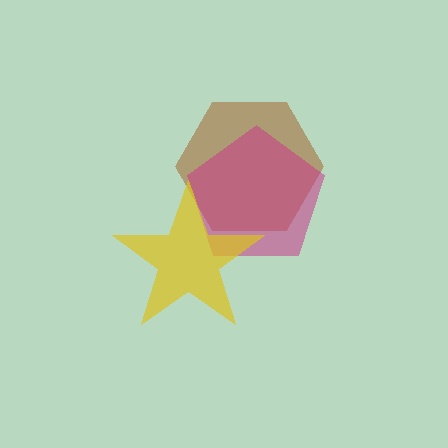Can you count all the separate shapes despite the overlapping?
Yes, there are 3 separate shapes.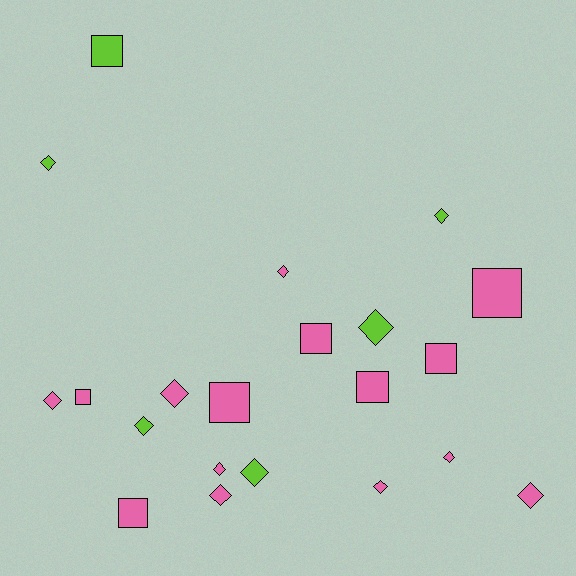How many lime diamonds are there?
There are 5 lime diamonds.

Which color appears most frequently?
Pink, with 15 objects.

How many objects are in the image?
There are 21 objects.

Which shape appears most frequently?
Diamond, with 13 objects.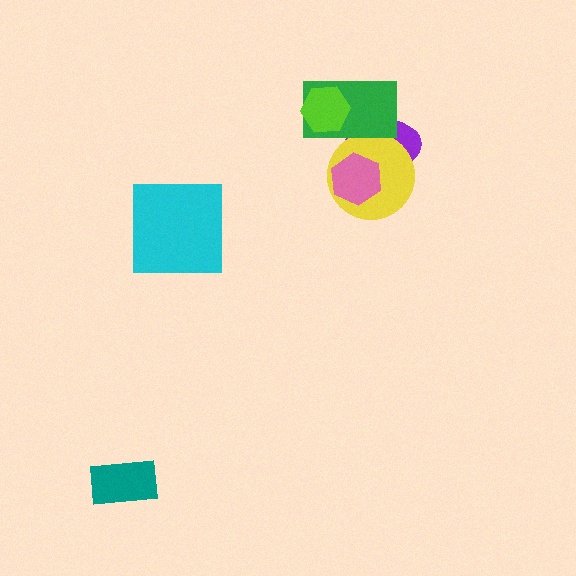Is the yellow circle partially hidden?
Yes, it is partially covered by another shape.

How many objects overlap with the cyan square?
0 objects overlap with the cyan square.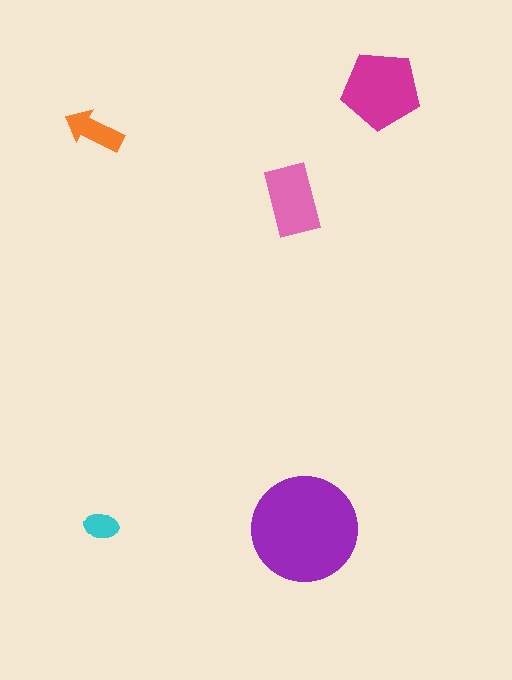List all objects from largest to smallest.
The purple circle, the magenta pentagon, the pink rectangle, the orange arrow, the cyan ellipse.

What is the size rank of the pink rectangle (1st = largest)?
3rd.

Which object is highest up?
The magenta pentagon is topmost.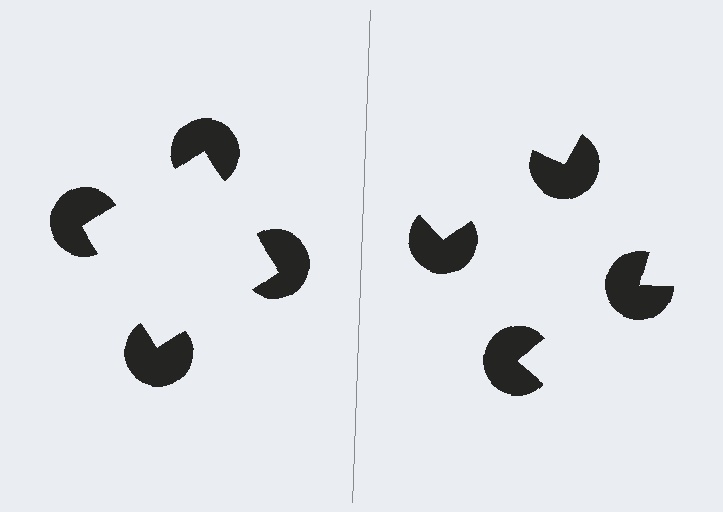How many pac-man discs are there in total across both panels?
8 — 4 on each side.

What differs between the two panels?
The pac-man discs are positioned identically on both sides; only the wedge orientations differ. On the left they align to a square; on the right they are misaligned.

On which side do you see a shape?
An illusory square appears on the left side. On the right side the wedge cuts are rotated, so no coherent shape forms.